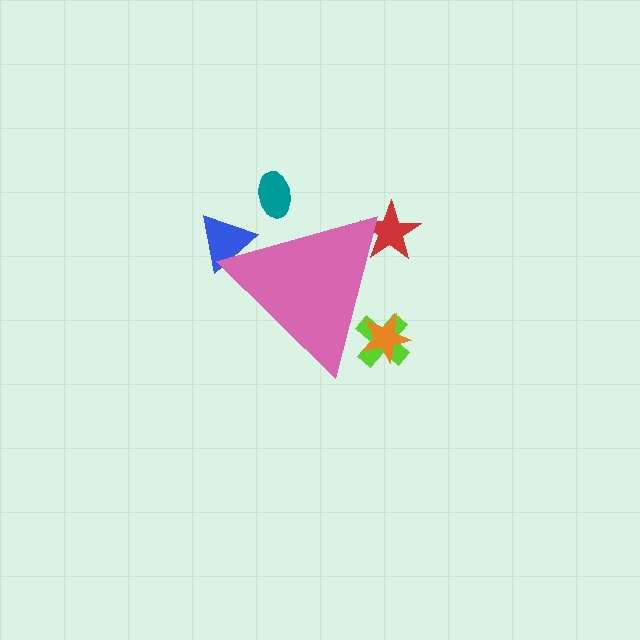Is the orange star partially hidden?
Yes, the orange star is partially hidden behind the pink triangle.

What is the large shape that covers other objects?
A pink triangle.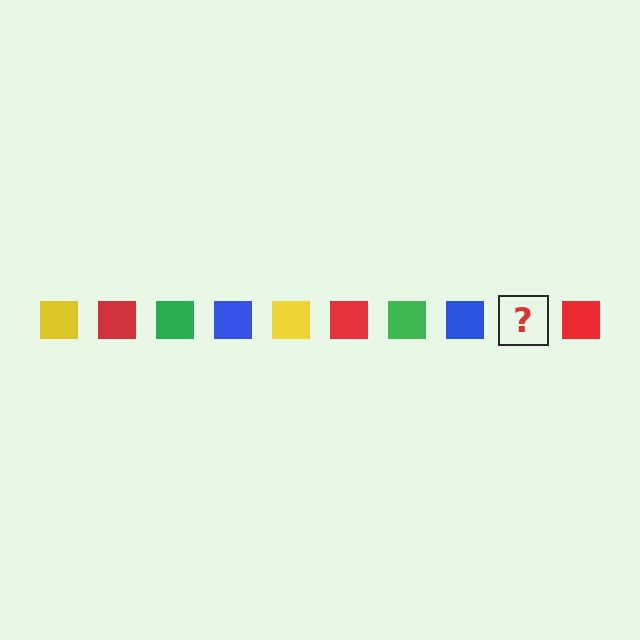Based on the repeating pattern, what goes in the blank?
The blank should be a yellow square.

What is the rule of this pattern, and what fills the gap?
The rule is that the pattern cycles through yellow, red, green, blue squares. The gap should be filled with a yellow square.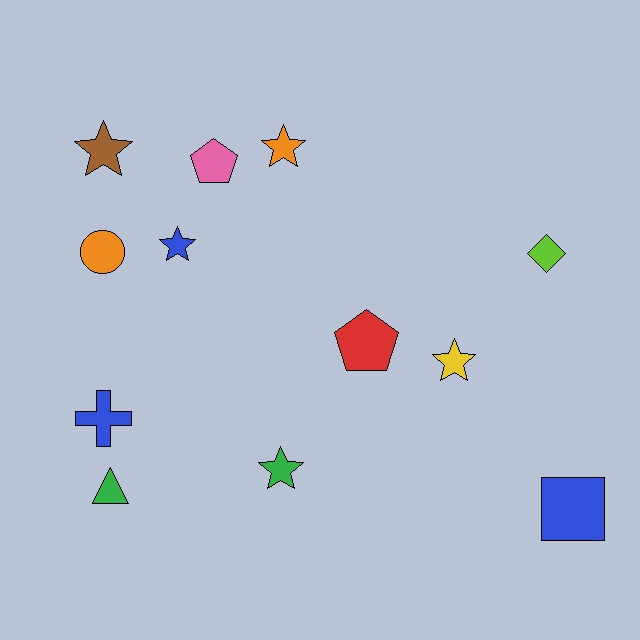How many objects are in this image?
There are 12 objects.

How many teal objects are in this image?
There are no teal objects.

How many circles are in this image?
There is 1 circle.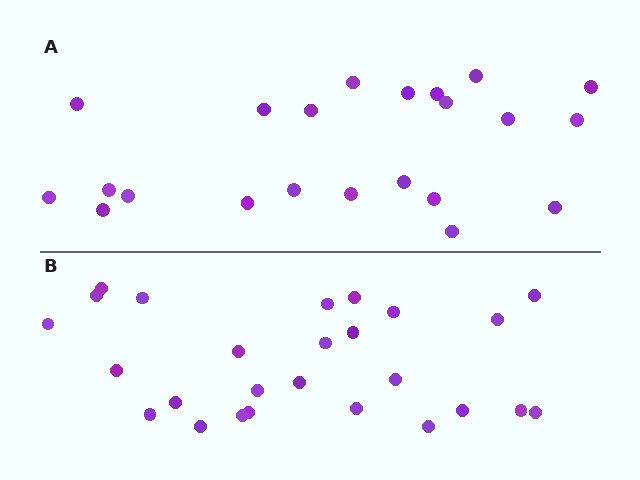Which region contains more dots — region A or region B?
Region B (the bottom region) has more dots.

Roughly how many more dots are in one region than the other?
Region B has about 4 more dots than region A.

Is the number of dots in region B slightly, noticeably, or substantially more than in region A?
Region B has only slightly more — the two regions are fairly close. The ratio is roughly 1.2 to 1.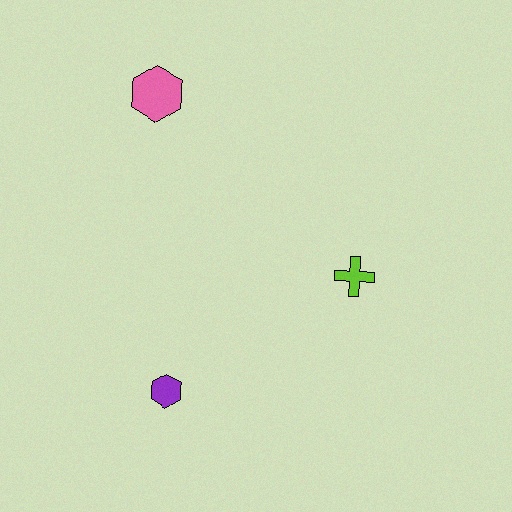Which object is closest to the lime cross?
The purple hexagon is closest to the lime cross.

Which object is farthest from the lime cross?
The pink hexagon is farthest from the lime cross.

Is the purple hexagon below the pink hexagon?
Yes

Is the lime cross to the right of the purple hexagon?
Yes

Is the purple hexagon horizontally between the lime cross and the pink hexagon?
Yes